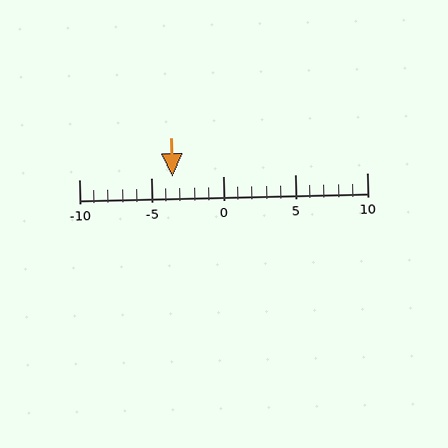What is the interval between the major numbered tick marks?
The major tick marks are spaced 5 units apart.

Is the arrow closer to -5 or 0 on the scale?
The arrow is closer to -5.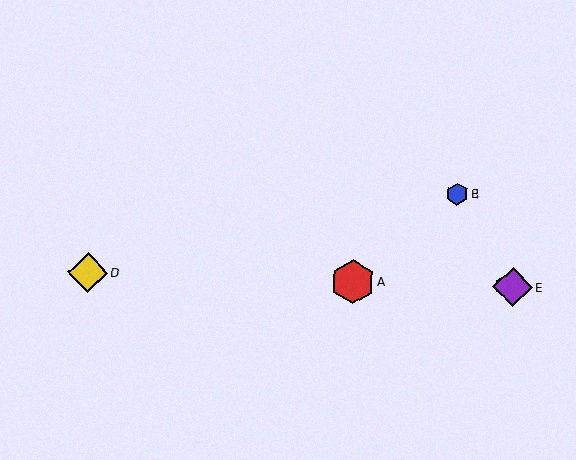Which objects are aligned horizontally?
Objects A, C, D, E are aligned horizontally.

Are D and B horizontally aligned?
No, D is at y≈272 and B is at y≈194.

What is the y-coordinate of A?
Object A is at y≈281.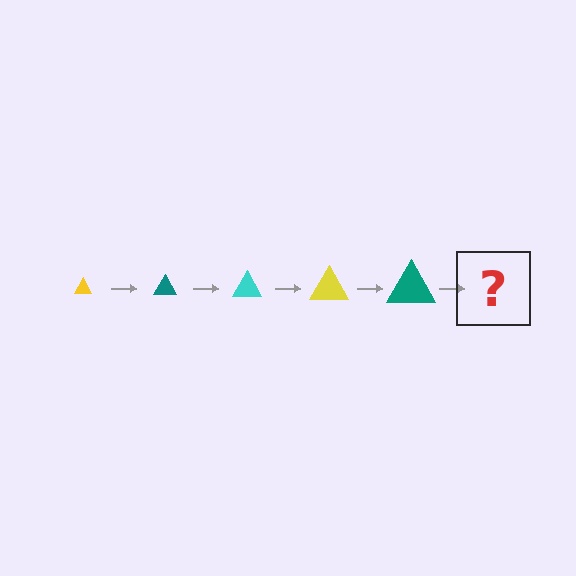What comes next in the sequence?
The next element should be a cyan triangle, larger than the previous one.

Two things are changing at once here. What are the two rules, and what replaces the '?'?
The two rules are that the triangle grows larger each step and the color cycles through yellow, teal, and cyan. The '?' should be a cyan triangle, larger than the previous one.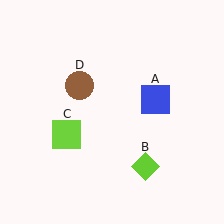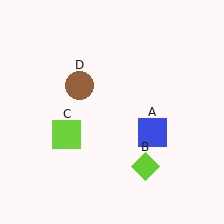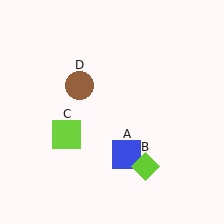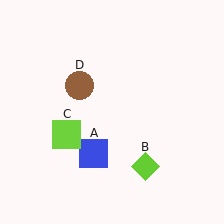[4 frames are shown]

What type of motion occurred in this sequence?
The blue square (object A) rotated clockwise around the center of the scene.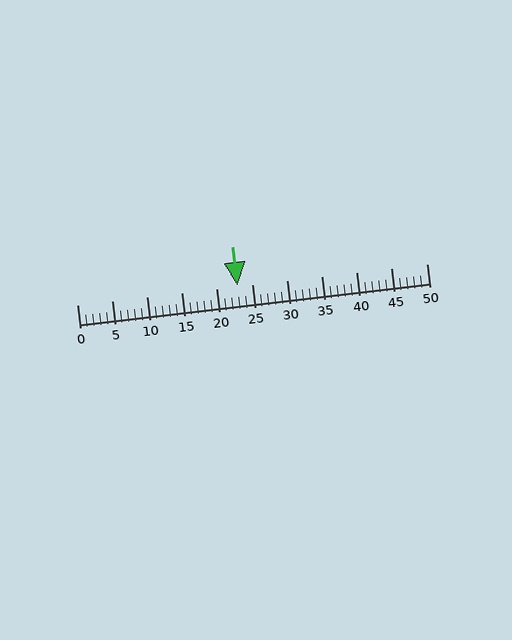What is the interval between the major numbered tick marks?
The major tick marks are spaced 5 units apart.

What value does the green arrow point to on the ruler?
The green arrow points to approximately 23.